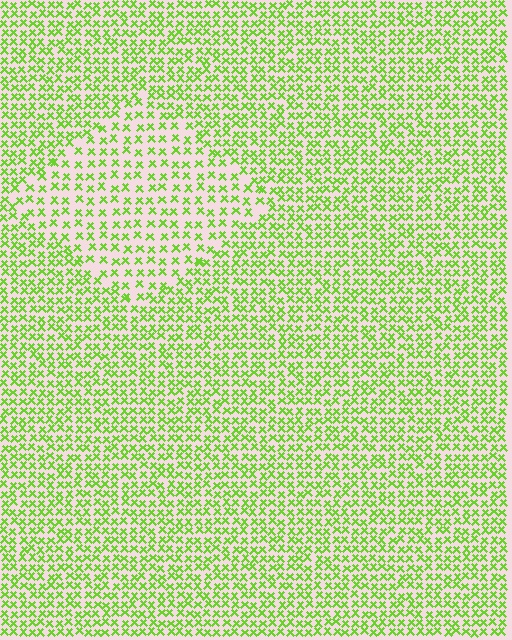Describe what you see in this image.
The image contains small lime elements arranged at two different densities. A diamond-shaped region is visible where the elements are less densely packed than the surrounding area.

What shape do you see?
I see a diamond.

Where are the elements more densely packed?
The elements are more densely packed outside the diamond boundary.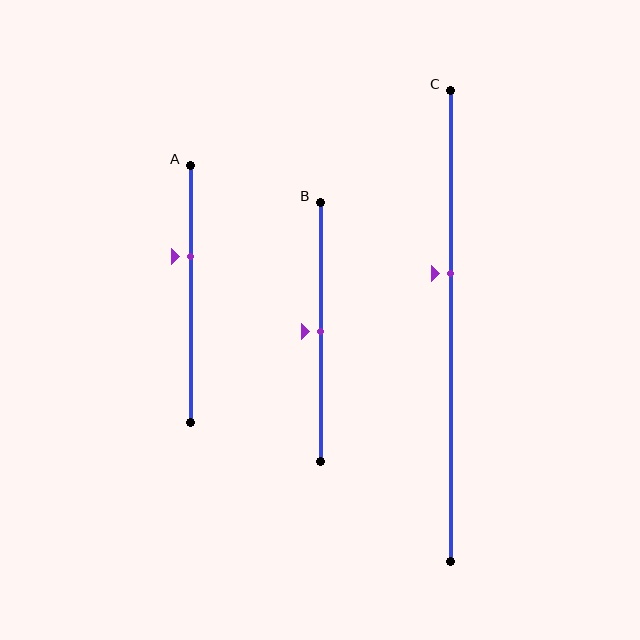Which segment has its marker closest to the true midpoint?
Segment B has its marker closest to the true midpoint.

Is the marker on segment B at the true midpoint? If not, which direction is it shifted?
Yes, the marker on segment B is at the true midpoint.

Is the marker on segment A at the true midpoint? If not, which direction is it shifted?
No, the marker on segment A is shifted upward by about 15% of the segment length.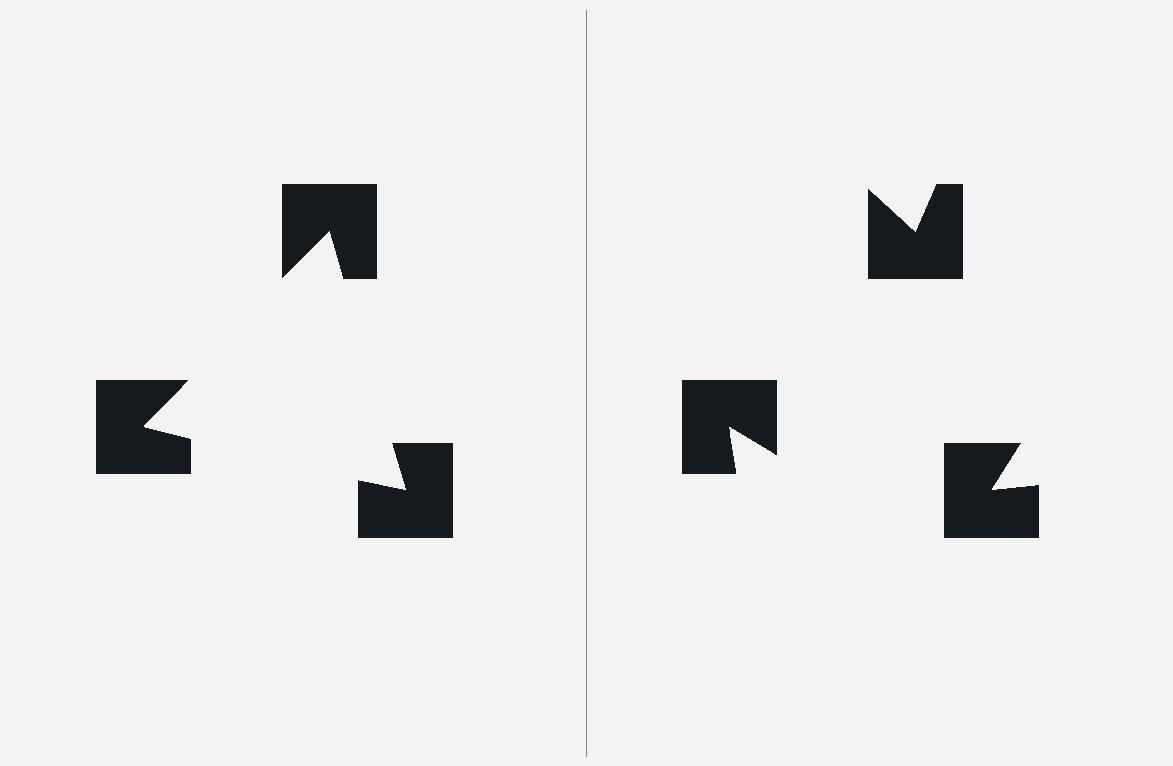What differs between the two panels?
The notched squares are positioned identically on both sides; only the wedge orientations differ. On the left they align to a triangle; on the right they are misaligned.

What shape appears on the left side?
An illusory triangle.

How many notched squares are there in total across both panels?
6 — 3 on each side.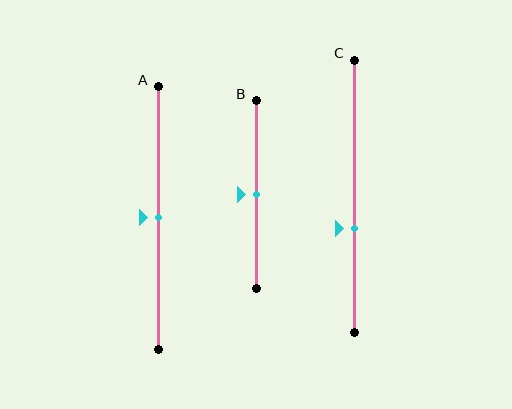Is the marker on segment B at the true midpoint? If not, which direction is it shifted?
Yes, the marker on segment B is at the true midpoint.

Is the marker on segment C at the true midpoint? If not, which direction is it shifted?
No, the marker on segment C is shifted downward by about 12% of the segment length.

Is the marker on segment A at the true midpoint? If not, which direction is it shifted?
Yes, the marker on segment A is at the true midpoint.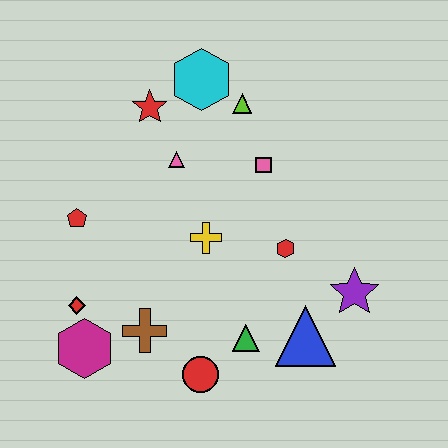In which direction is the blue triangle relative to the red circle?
The blue triangle is to the right of the red circle.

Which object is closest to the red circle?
The green triangle is closest to the red circle.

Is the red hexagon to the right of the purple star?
No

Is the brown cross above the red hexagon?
No